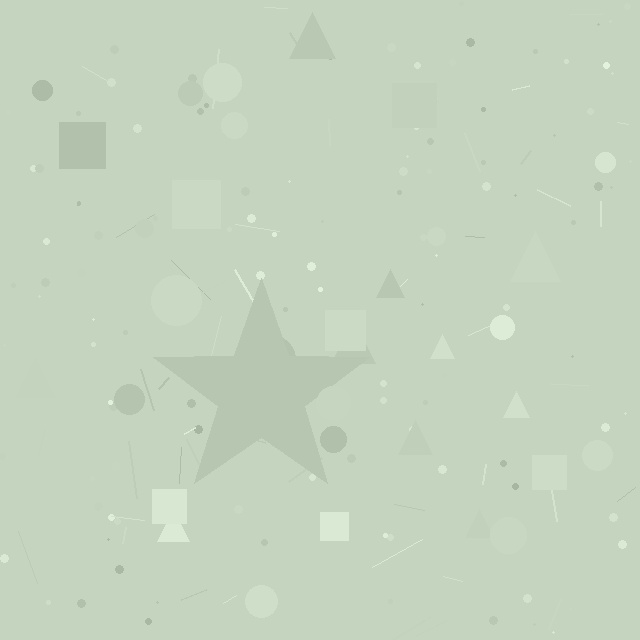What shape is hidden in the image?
A star is hidden in the image.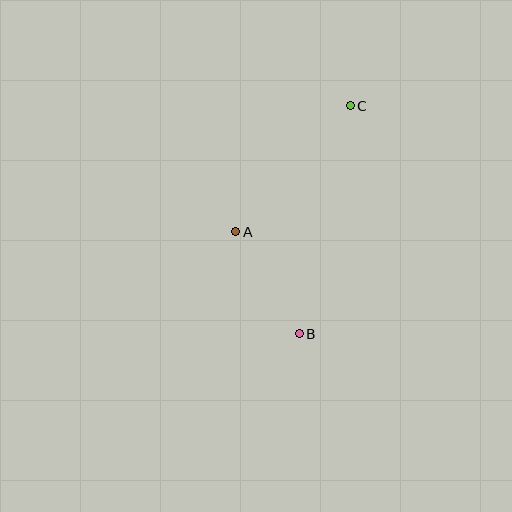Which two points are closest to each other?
Points A and B are closest to each other.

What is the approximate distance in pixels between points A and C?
The distance between A and C is approximately 170 pixels.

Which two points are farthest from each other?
Points B and C are farthest from each other.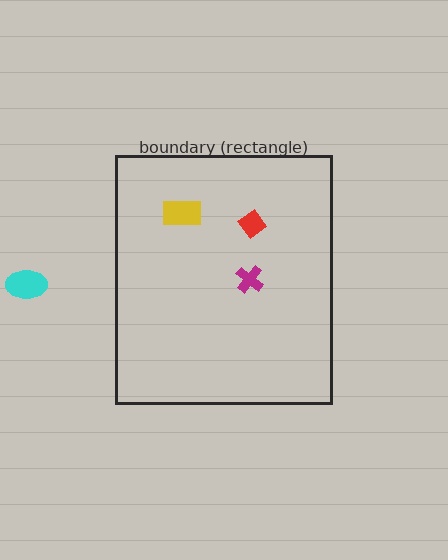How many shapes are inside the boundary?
3 inside, 1 outside.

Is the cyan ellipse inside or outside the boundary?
Outside.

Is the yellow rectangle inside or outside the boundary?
Inside.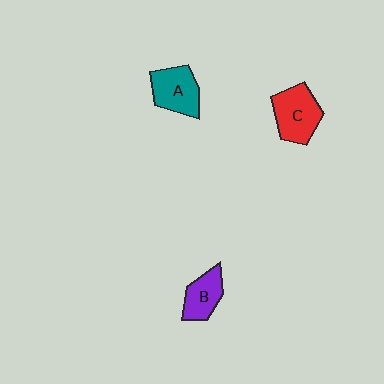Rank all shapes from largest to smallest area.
From largest to smallest: C (red), A (teal), B (purple).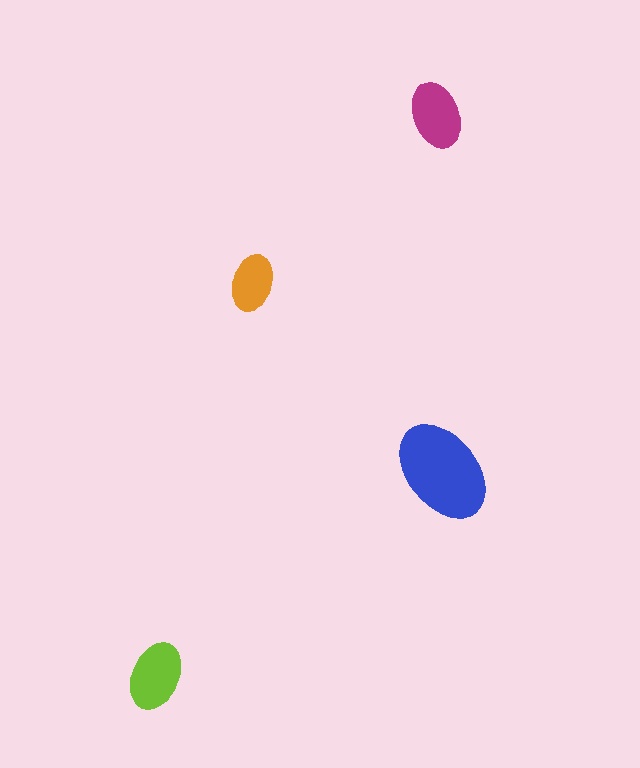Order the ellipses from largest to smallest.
the blue one, the lime one, the magenta one, the orange one.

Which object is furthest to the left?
The lime ellipse is leftmost.